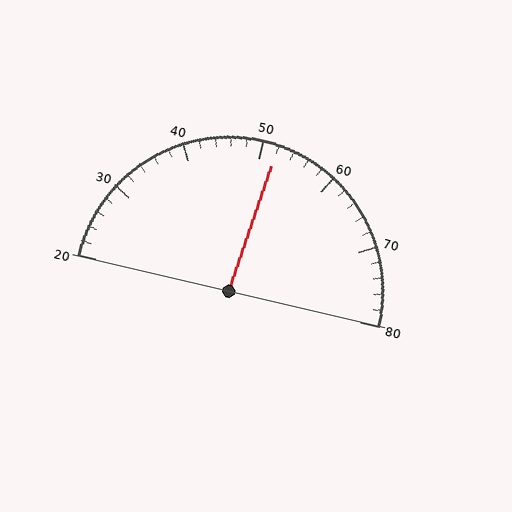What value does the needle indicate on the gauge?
The needle indicates approximately 52.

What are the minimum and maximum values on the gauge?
The gauge ranges from 20 to 80.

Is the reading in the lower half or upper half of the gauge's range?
The reading is in the upper half of the range (20 to 80).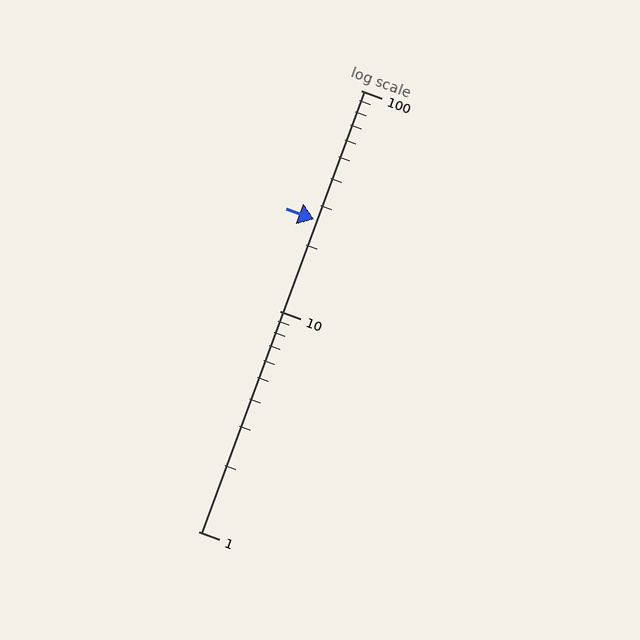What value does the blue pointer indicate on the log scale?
The pointer indicates approximately 26.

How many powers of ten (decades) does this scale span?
The scale spans 2 decades, from 1 to 100.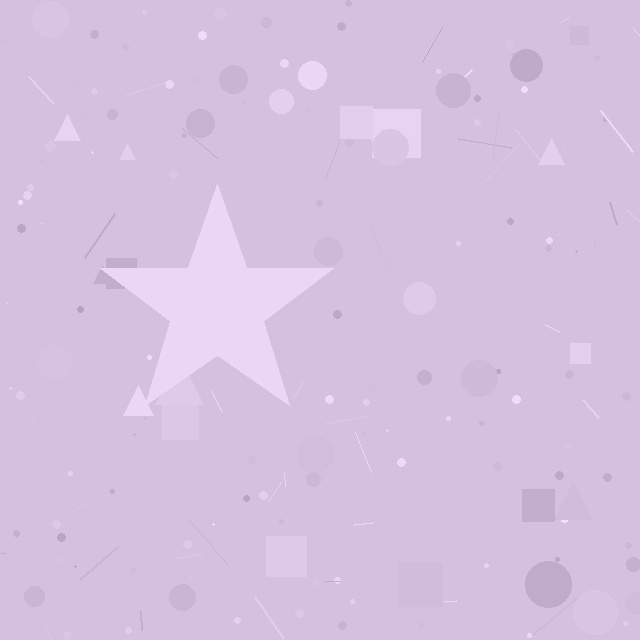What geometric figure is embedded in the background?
A star is embedded in the background.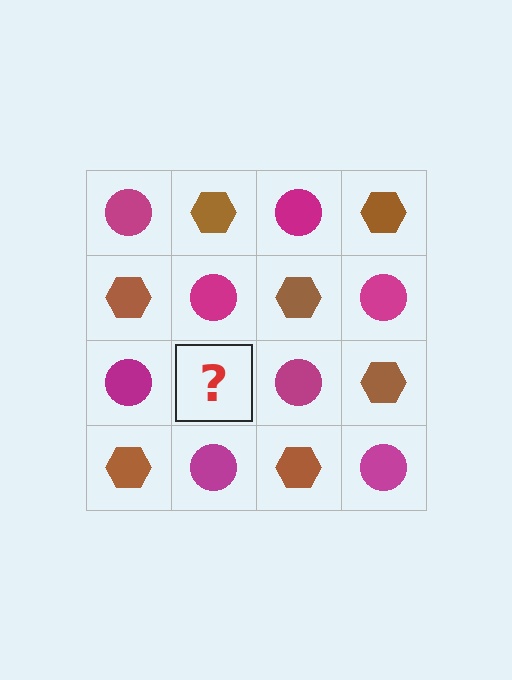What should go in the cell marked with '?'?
The missing cell should contain a brown hexagon.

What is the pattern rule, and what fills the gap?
The rule is that it alternates magenta circle and brown hexagon in a checkerboard pattern. The gap should be filled with a brown hexagon.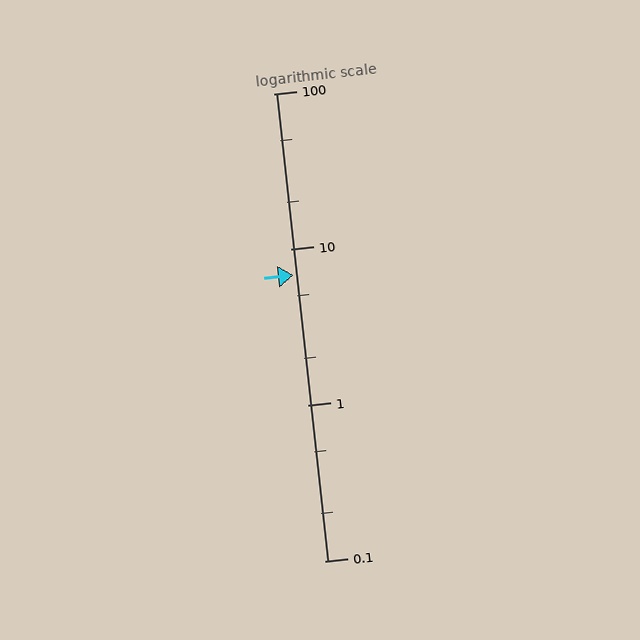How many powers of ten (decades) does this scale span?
The scale spans 3 decades, from 0.1 to 100.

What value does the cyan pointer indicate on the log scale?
The pointer indicates approximately 6.8.